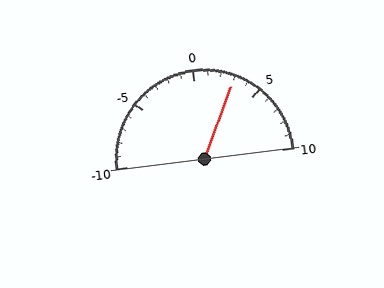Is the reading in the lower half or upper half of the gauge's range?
The reading is in the upper half of the range (-10 to 10).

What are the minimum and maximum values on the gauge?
The gauge ranges from -10 to 10.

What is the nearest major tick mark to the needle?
The nearest major tick mark is 5.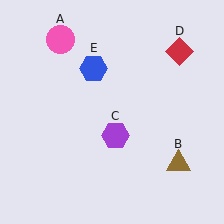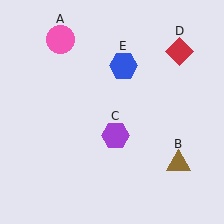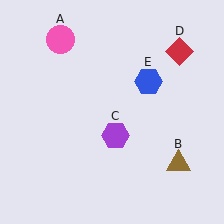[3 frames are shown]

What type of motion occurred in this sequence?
The blue hexagon (object E) rotated clockwise around the center of the scene.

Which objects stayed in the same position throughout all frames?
Pink circle (object A) and brown triangle (object B) and purple hexagon (object C) and red diamond (object D) remained stationary.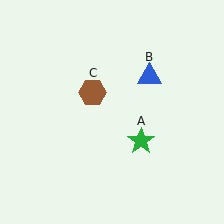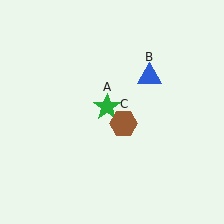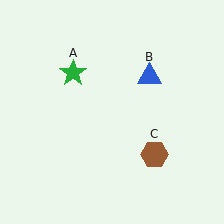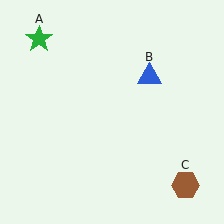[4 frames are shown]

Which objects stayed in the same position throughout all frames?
Blue triangle (object B) remained stationary.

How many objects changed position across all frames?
2 objects changed position: green star (object A), brown hexagon (object C).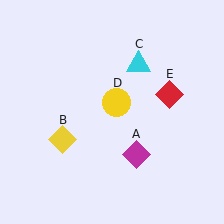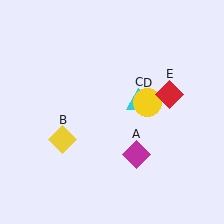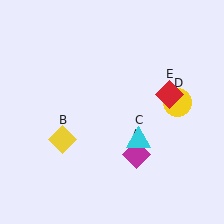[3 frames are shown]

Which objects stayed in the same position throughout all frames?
Magenta diamond (object A) and yellow diamond (object B) and red diamond (object E) remained stationary.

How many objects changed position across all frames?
2 objects changed position: cyan triangle (object C), yellow circle (object D).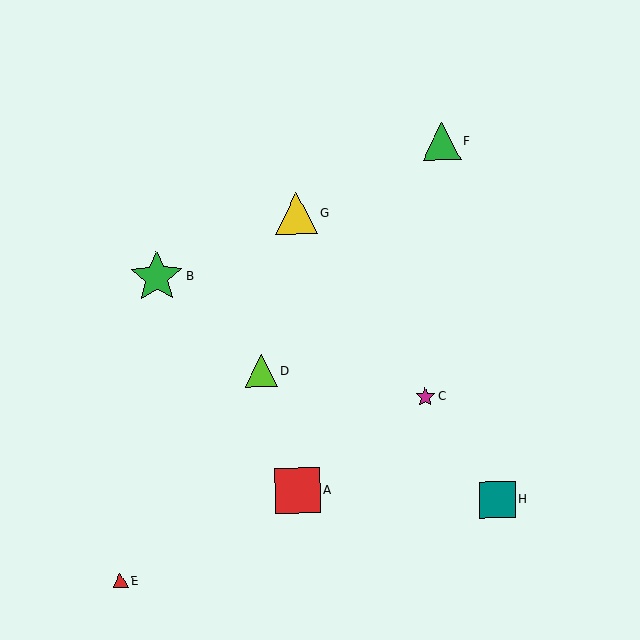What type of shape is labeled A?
Shape A is a red square.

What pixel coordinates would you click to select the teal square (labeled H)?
Click at (497, 499) to select the teal square H.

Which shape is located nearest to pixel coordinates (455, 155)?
The green triangle (labeled F) at (442, 141) is nearest to that location.